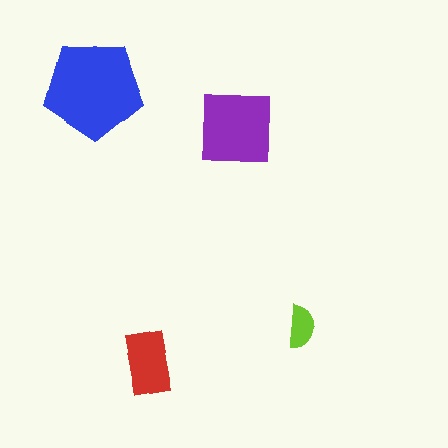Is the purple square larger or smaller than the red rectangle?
Larger.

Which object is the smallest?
The lime semicircle.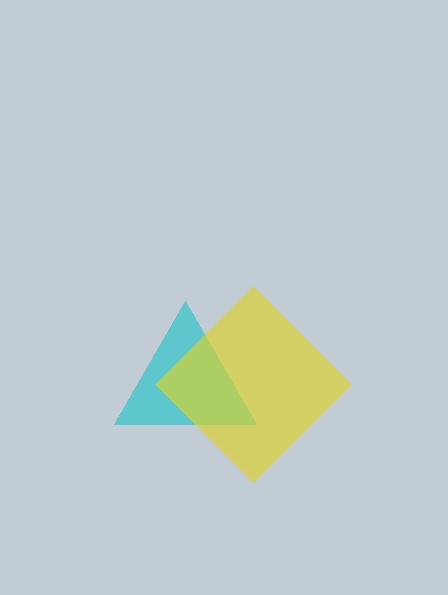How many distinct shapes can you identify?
There are 2 distinct shapes: a cyan triangle, a yellow diamond.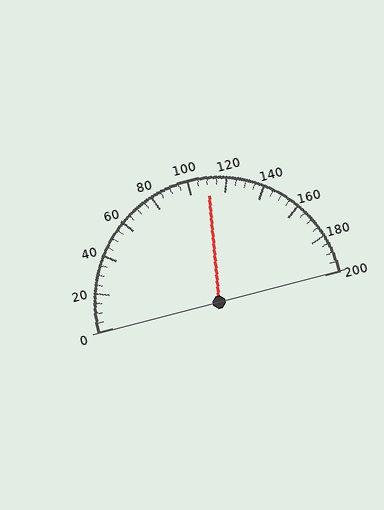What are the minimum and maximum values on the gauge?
The gauge ranges from 0 to 200.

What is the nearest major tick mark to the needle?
The nearest major tick mark is 120.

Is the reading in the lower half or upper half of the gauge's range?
The reading is in the upper half of the range (0 to 200).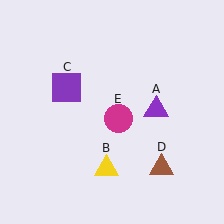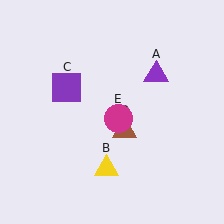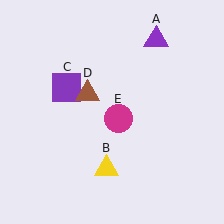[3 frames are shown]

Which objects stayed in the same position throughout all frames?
Yellow triangle (object B) and purple square (object C) and magenta circle (object E) remained stationary.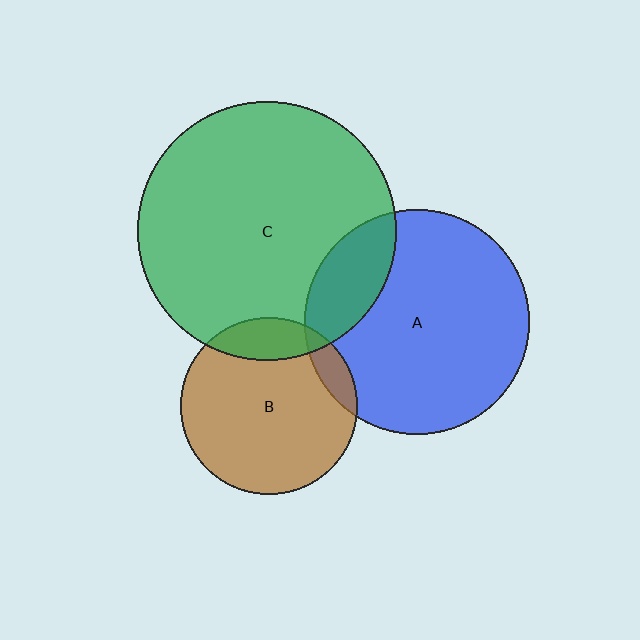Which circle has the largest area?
Circle C (green).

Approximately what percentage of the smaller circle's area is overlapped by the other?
Approximately 15%.